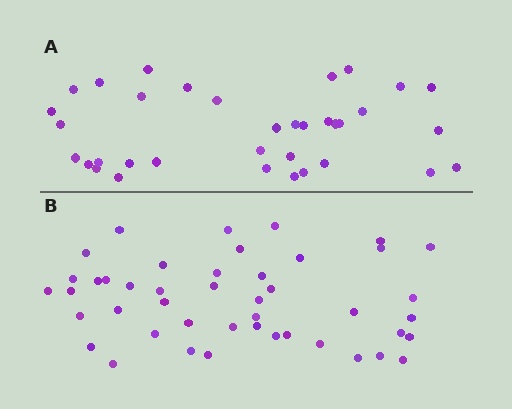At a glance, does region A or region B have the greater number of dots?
Region B (the bottom region) has more dots.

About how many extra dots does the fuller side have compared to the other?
Region B has roughly 10 or so more dots than region A.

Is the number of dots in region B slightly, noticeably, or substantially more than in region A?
Region B has noticeably more, but not dramatically so. The ratio is roughly 1.3 to 1.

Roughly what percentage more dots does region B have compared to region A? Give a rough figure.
About 30% more.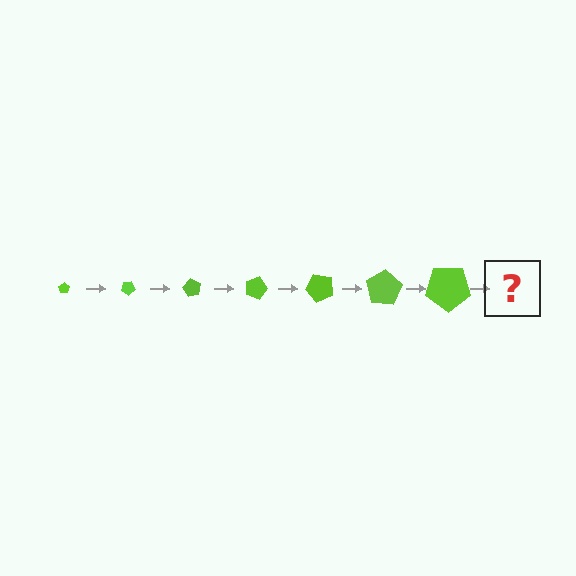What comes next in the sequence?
The next element should be a pentagon, larger than the previous one and rotated 210 degrees from the start.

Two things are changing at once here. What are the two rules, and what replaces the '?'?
The two rules are that the pentagon grows larger each step and it rotates 30 degrees each step. The '?' should be a pentagon, larger than the previous one and rotated 210 degrees from the start.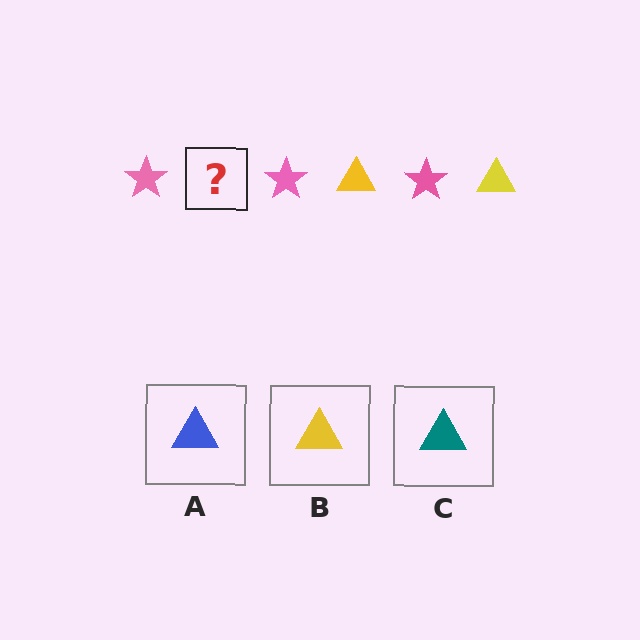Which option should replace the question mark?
Option B.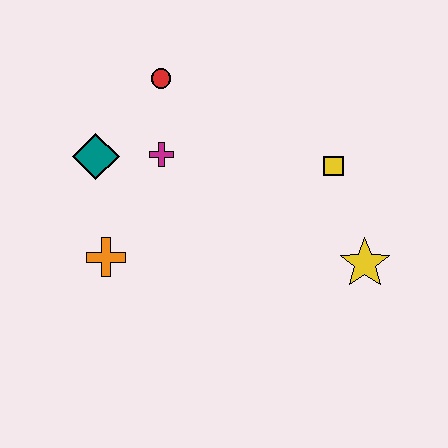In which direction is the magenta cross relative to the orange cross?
The magenta cross is above the orange cross.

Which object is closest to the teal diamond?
The magenta cross is closest to the teal diamond.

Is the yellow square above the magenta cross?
No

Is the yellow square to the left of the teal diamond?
No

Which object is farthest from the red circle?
The yellow star is farthest from the red circle.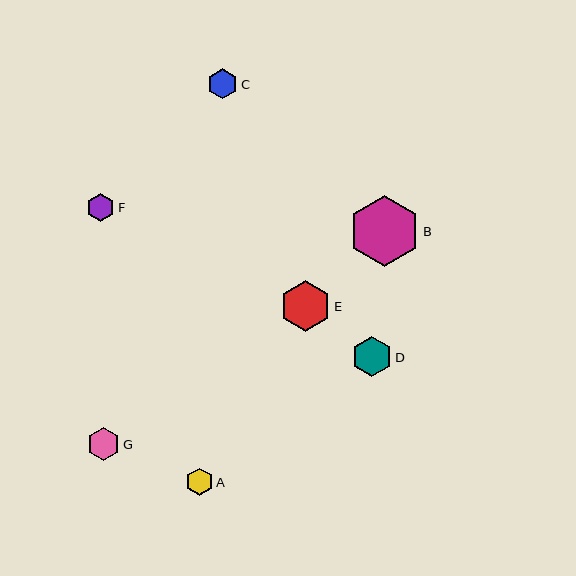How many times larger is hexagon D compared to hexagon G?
Hexagon D is approximately 1.2 times the size of hexagon G.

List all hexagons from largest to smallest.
From largest to smallest: B, E, D, G, C, F, A.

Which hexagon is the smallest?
Hexagon A is the smallest with a size of approximately 27 pixels.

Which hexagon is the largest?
Hexagon B is the largest with a size of approximately 71 pixels.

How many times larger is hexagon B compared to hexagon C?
Hexagon B is approximately 2.4 times the size of hexagon C.